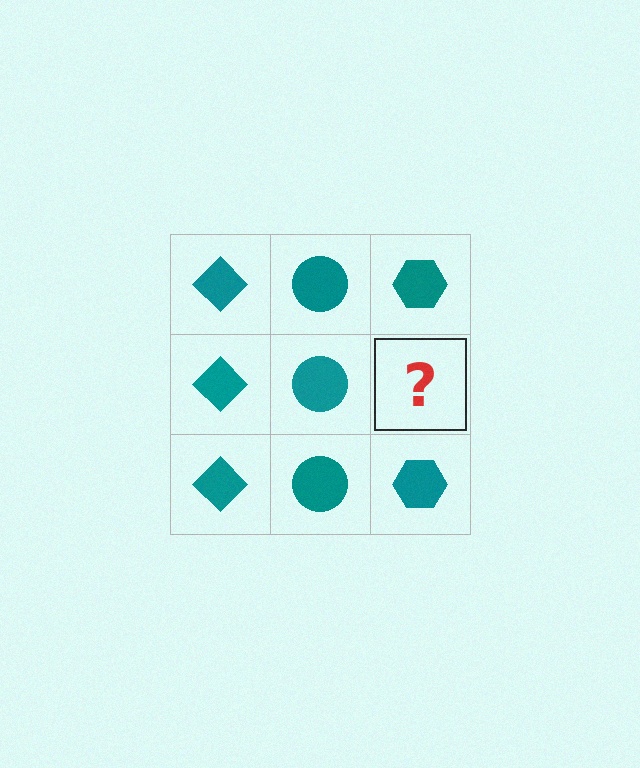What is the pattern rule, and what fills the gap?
The rule is that each column has a consistent shape. The gap should be filled with a teal hexagon.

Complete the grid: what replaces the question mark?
The question mark should be replaced with a teal hexagon.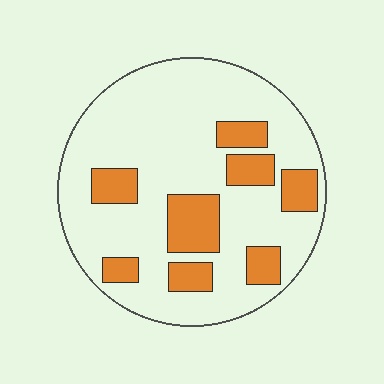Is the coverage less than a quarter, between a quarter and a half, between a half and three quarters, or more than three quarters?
Less than a quarter.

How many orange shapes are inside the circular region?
8.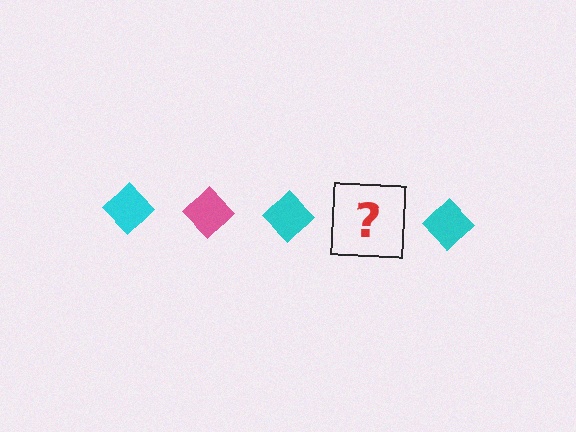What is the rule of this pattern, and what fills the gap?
The rule is that the pattern cycles through cyan, pink diamonds. The gap should be filled with a pink diamond.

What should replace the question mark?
The question mark should be replaced with a pink diamond.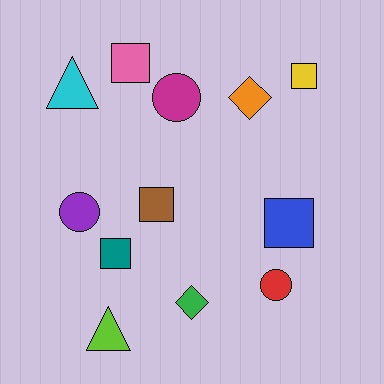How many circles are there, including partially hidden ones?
There are 3 circles.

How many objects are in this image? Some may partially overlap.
There are 12 objects.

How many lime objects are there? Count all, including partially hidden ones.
There is 1 lime object.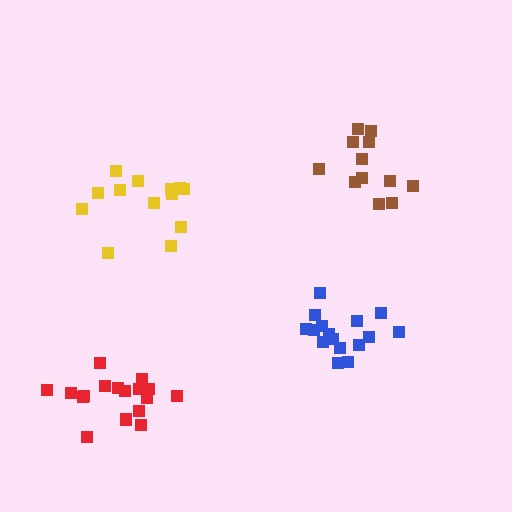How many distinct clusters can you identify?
There are 4 distinct clusters.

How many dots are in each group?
Group 1: 13 dots, Group 2: 17 dots, Group 3: 12 dots, Group 4: 16 dots (58 total).